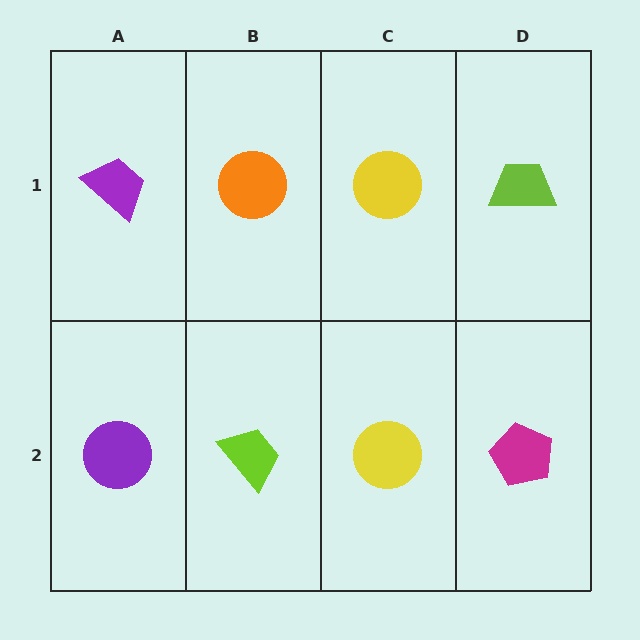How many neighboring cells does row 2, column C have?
3.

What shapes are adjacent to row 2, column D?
A lime trapezoid (row 1, column D), a yellow circle (row 2, column C).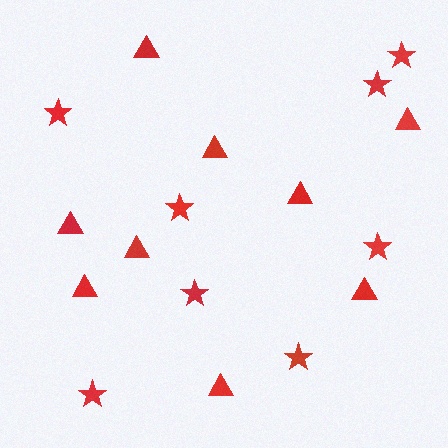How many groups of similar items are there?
There are 2 groups: one group of triangles (9) and one group of stars (8).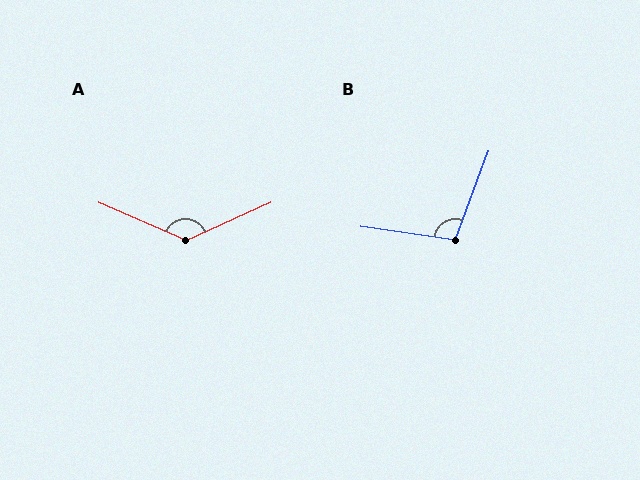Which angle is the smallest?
B, at approximately 102 degrees.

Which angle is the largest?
A, at approximately 133 degrees.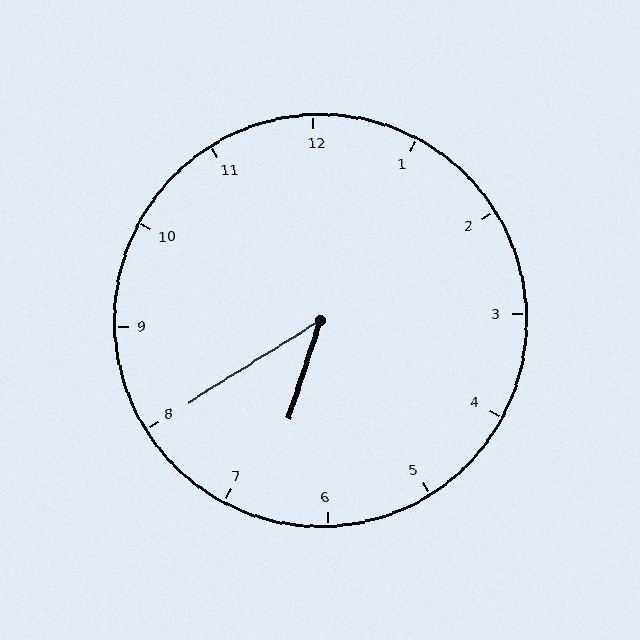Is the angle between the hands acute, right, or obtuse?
It is acute.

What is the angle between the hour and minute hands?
Approximately 40 degrees.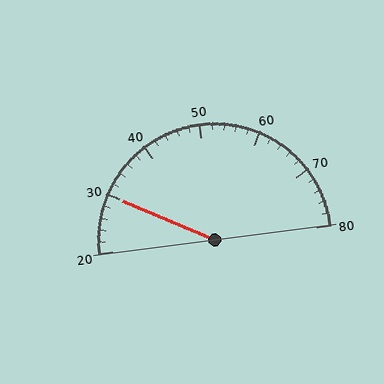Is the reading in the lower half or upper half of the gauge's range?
The reading is in the lower half of the range (20 to 80).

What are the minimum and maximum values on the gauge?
The gauge ranges from 20 to 80.